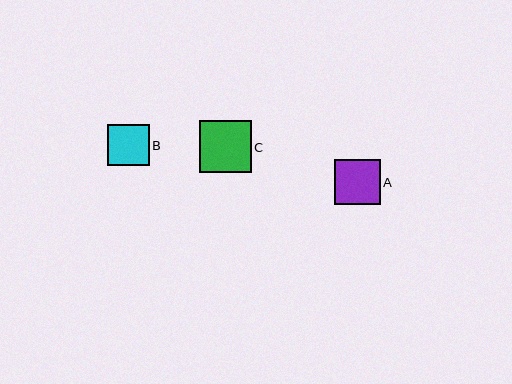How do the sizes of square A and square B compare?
Square A and square B are approximately the same size.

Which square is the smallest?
Square B is the smallest with a size of approximately 42 pixels.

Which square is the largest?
Square C is the largest with a size of approximately 51 pixels.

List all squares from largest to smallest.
From largest to smallest: C, A, B.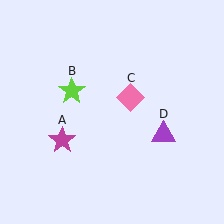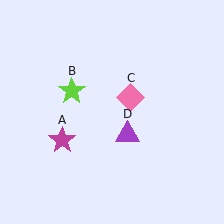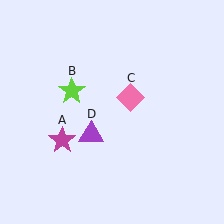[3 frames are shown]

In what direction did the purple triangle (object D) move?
The purple triangle (object D) moved left.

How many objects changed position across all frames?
1 object changed position: purple triangle (object D).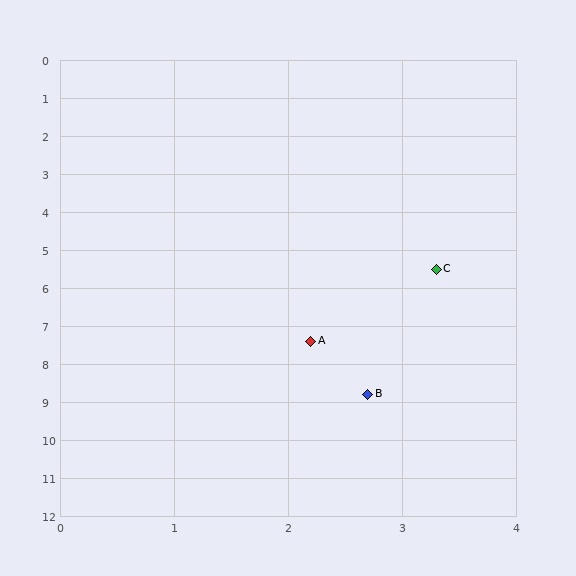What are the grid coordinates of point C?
Point C is at approximately (3.3, 5.5).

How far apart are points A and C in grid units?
Points A and C are about 2.2 grid units apart.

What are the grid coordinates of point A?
Point A is at approximately (2.2, 7.4).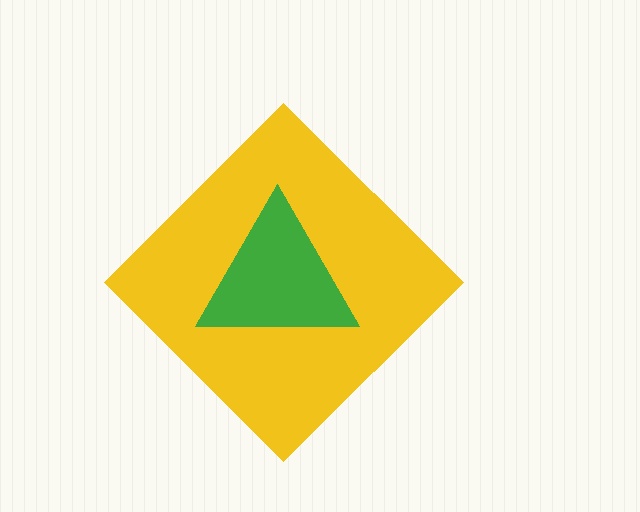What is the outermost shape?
The yellow diamond.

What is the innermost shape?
The green triangle.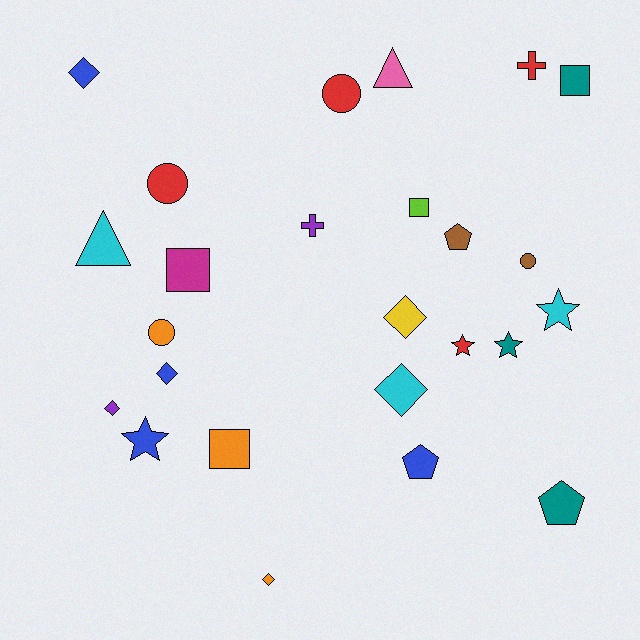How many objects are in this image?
There are 25 objects.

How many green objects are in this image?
There are no green objects.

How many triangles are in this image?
There are 2 triangles.